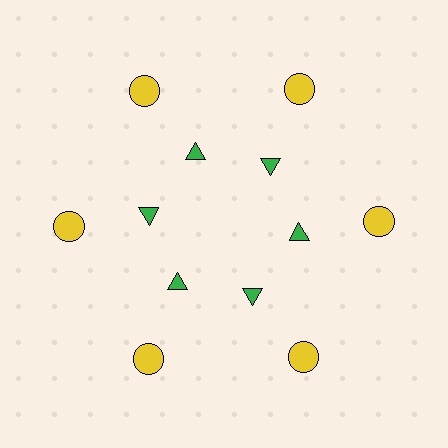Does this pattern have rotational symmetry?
Yes, this pattern has 6-fold rotational symmetry. It looks the same after rotating 60 degrees around the center.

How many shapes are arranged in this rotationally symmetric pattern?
There are 12 shapes, arranged in 6 groups of 2.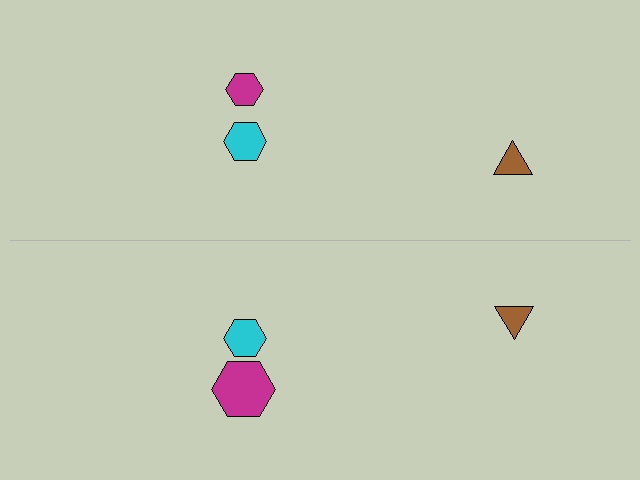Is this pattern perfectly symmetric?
No, the pattern is not perfectly symmetric. The magenta hexagon on the bottom side has a different size than its mirror counterpart.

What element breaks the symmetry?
The magenta hexagon on the bottom side has a different size than its mirror counterpart.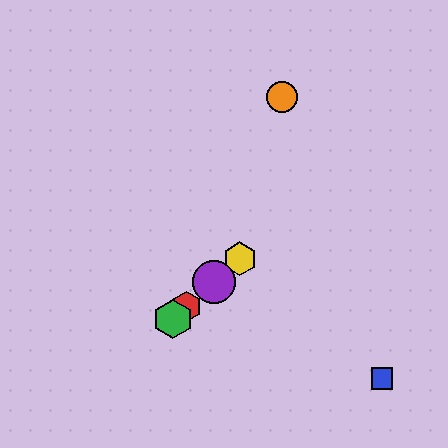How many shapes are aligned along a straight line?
4 shapes (the red hexagon, the green hexagon, the yellow hexagon, the purple circle) are aligned along a straight line.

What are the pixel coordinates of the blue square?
The blue square is at (382, 379).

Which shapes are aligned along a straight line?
The red hexagon, the green hexagon, the yellow hexagon, the purple circle are aligned along a straight line.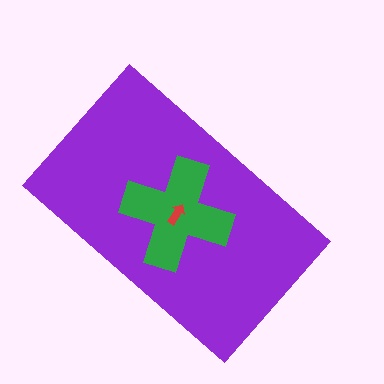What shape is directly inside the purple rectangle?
The green cross.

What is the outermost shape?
The purple rectangle.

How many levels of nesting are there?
3.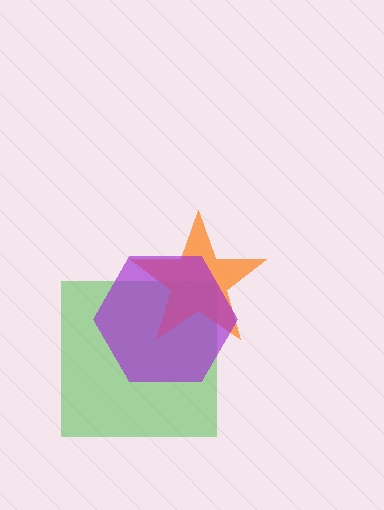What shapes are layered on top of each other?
The layered shapes are: a green square, an orange star, a purple hexagon.